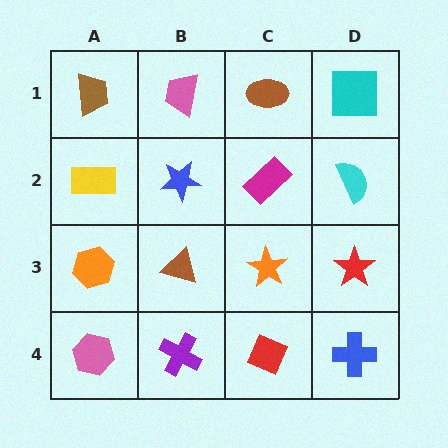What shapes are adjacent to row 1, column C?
A magenta rectangle (row 2, column C), a pink trapezoid (row 1, column B), a cyan square (row 1, column D).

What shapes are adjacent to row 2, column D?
A cyan square (row 1, column D), a red star (row 3, column D), a magenta rectangle (row 2, column C).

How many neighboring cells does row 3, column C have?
4.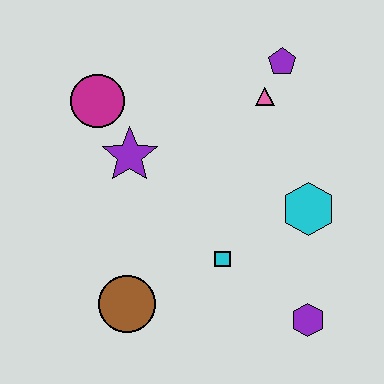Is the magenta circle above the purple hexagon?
Yes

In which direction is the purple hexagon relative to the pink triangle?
The purple hexagon is below the pink triangle.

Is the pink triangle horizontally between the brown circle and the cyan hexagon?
Yes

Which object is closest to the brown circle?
The cyan square is closest to the brown circle.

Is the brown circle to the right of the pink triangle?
No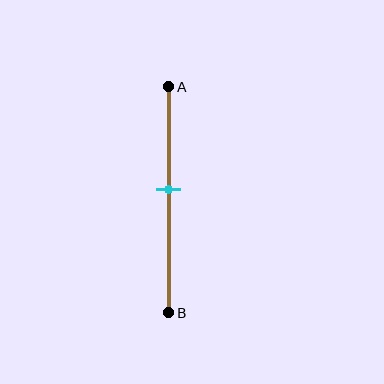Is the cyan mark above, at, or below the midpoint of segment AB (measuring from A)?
The cyan mark is above the midpoint of segment AB.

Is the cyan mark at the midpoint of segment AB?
No, the mark is at about 45% from A, not at the 50% midpoint.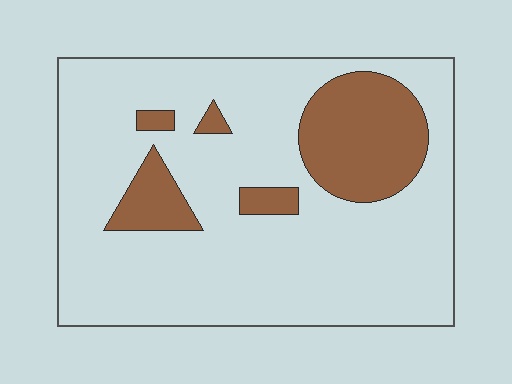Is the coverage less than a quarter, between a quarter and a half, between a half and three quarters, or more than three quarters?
Less than a quarter.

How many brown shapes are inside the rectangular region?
5.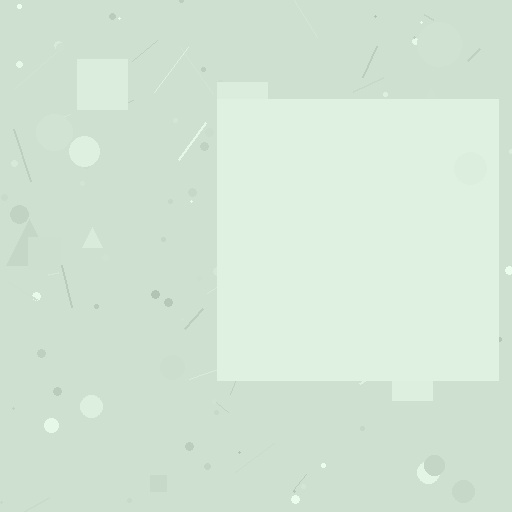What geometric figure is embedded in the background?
A square is embedded in the background.